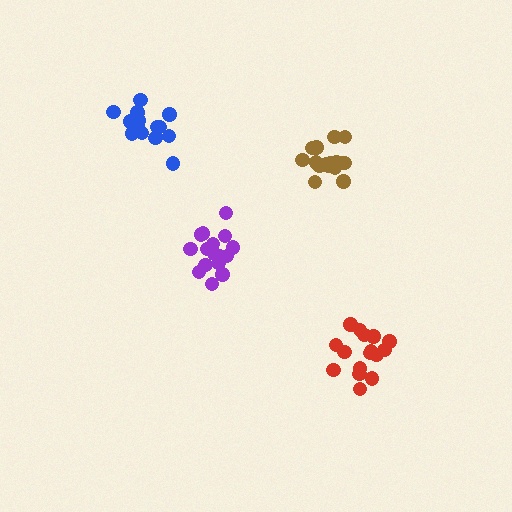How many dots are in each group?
Group 1: 18 dots, Group 2: 14 dots, Group 3: 16 dots, Group 4: 16 dots (64 total).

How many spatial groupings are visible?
There are 4 spatial groupings.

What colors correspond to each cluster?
The clusters are colored: brown, blue, red, purple.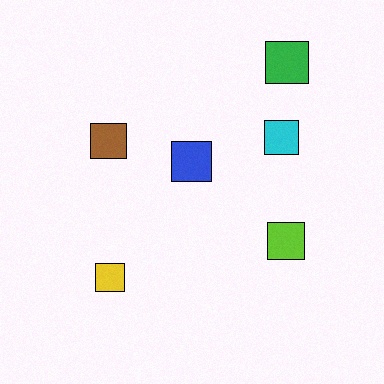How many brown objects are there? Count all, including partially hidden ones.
There is 1 brown object.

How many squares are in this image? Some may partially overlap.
There are 6 squares.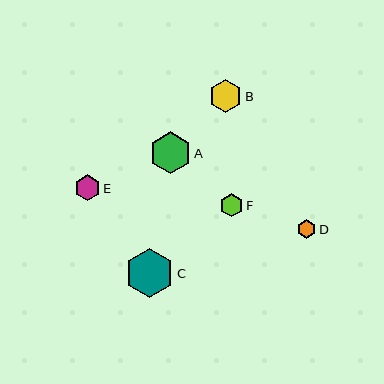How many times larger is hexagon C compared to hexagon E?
Hexagon C is approximately 1.9 times the size of hexagon E.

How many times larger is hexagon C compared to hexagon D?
Hexagon C is approximately 2.6 times the size of hexagon D.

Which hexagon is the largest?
Hexagon C is the largest with a size of approximately 49 pixels.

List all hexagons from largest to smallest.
From largest to smallest: C, A, B, E, F, D.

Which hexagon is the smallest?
Hexagon D is the smallest with a size of approximately 19 pixels.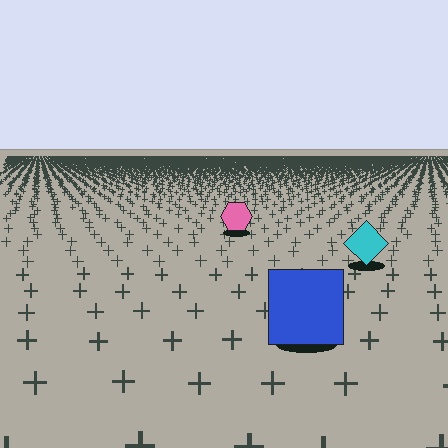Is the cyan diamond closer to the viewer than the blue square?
No. The blue square is closer — you can tell from the texture gradient: the ground texture is coarser near it.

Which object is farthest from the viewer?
The pink hexagon is farthest from the viewer. It appears smaller and the ground texture around it is denser.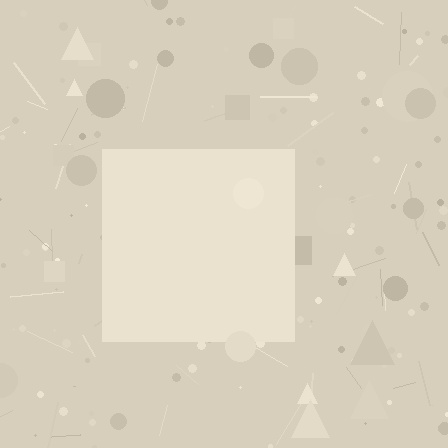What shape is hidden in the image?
A square is hidden in the image.